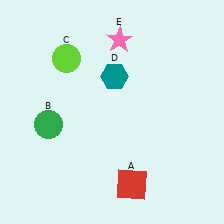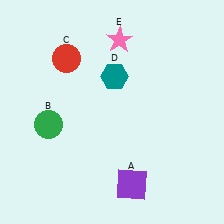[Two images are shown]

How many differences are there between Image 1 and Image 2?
There are 2 differences between the two images.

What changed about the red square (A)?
In Image 1, A is red. In Image 2, it changed to purple.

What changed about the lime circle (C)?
In Image 1, C is lime. In Image 2, it changed to red.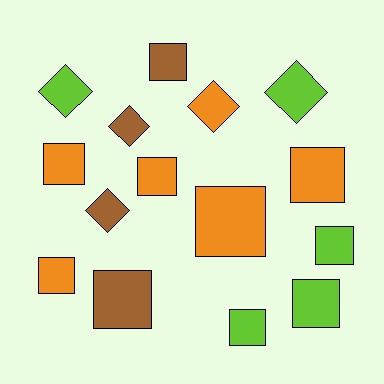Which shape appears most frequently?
Square, with 10 objects.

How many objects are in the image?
There are 15 objects.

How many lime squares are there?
There are 3 lime squares.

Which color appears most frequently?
Orange, with 6 objects.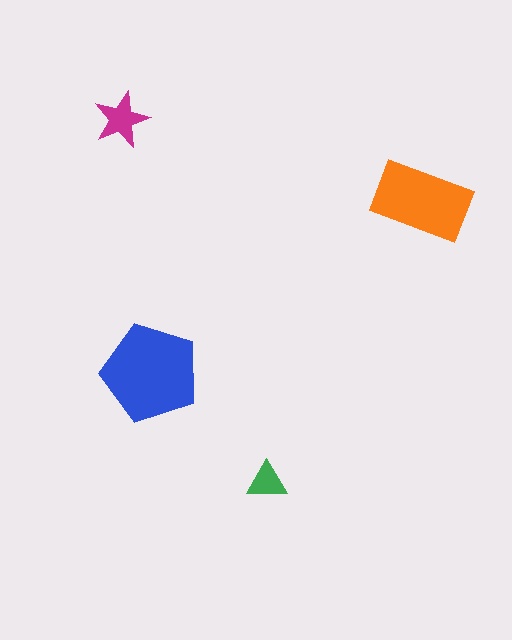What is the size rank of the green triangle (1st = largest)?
4th.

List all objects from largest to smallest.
The blue pentagon, the orange rectangle, the magenta star, the green triangle.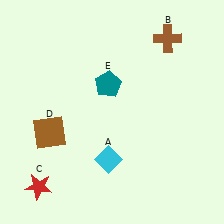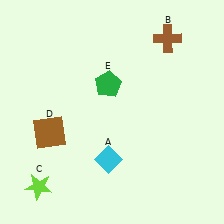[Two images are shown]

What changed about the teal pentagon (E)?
In Image 1, E is teal. In Image 2, it changed to green.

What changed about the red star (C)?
In Image 1, C is red. In Image 2, it changed to lime.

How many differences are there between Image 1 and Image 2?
There are 2 differences between the two images.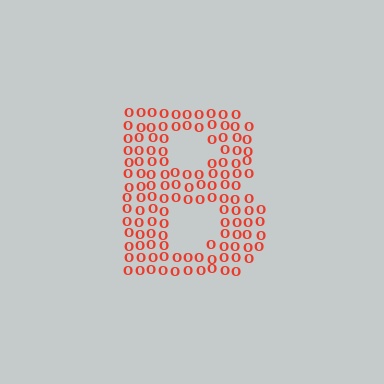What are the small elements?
The small elements are letter O's.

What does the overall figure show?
The overall figure shows the letter B.